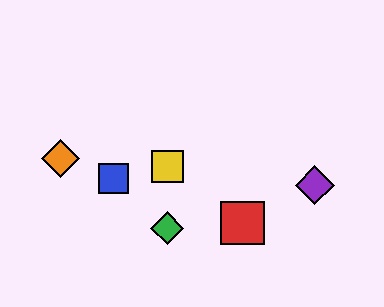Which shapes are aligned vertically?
The green diamond, the yellow square are aligned vertically.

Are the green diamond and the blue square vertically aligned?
No, the green diamond is at x≈167 and the blue square is at x≈114.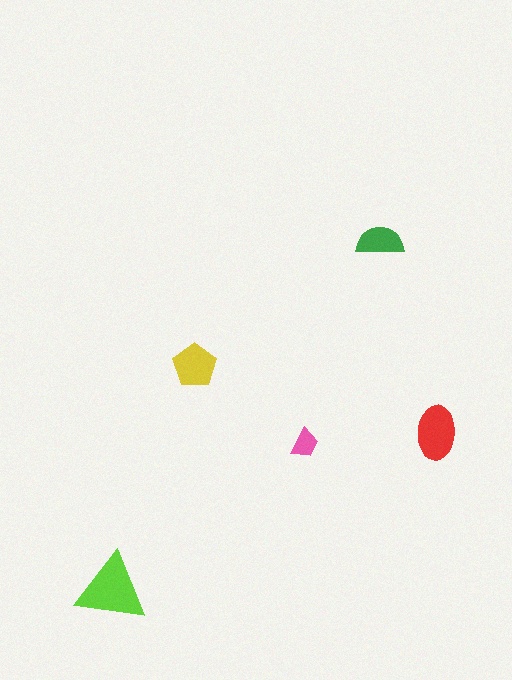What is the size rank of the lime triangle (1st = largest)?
1st.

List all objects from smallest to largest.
The pink trapezoid, the green semicircle, the yellow pentagon, the red ellipse, the lime triangle.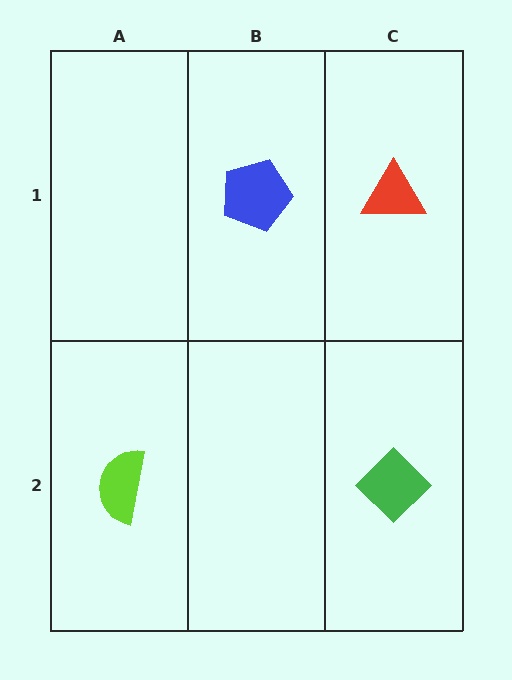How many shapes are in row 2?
2 shapes.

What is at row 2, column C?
A green diamond.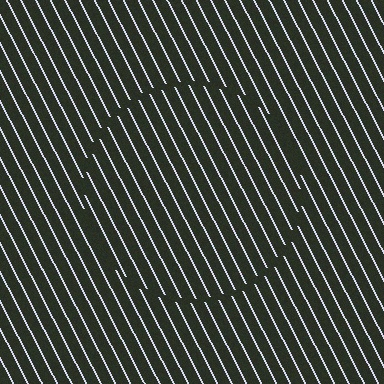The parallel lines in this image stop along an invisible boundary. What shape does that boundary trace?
An illusory circle. The interior of the shape contains the same grating, shifted by half a period — the contour is defined by the phase discontinuity where line-ends from the inner and outer gratings abut.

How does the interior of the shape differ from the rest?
The interior of the shape contains the same grating, shifted by half a period — the contour is defined by the phase discontinuity where line-ends from the inner and outer gratings abut.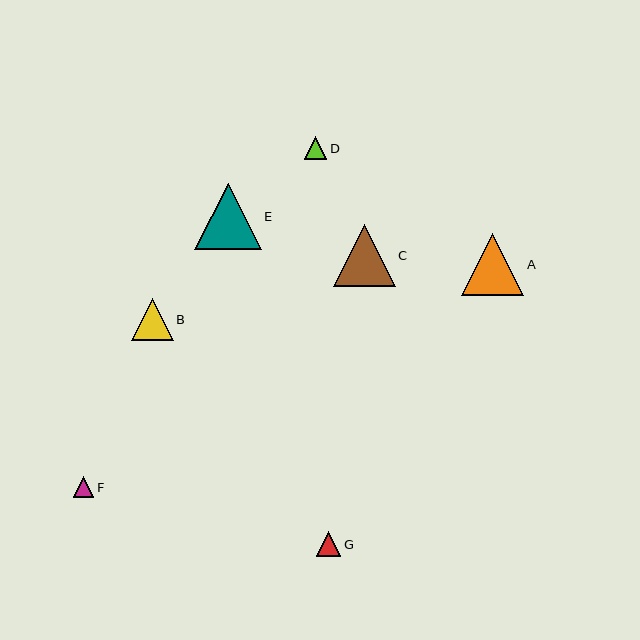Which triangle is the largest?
Triangle E is the largest with a size of approximately 67 pixels.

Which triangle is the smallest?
Triangle F is the smallest with a size of approximately 20 pixels.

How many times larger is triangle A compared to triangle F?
Triangle A is approximately 3.1 times the size of triangle F.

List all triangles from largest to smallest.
From largest to smallest: E, A, C, B, G, D, F.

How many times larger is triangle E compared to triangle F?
Triangle E is approximately 3.3 times the size of triangle F.